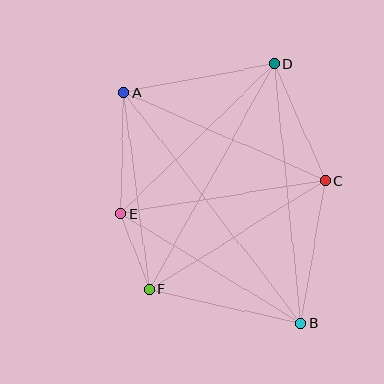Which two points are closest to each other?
Points E and F are closest to each other.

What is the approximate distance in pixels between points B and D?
The distance between B and D is approximately 261 pixels.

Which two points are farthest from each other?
Points A and B are farthest from each other.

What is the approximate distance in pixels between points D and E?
The distance between D and E is approximately 214 pixels.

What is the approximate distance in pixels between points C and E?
The distance between C and E is approximately 207 pixels.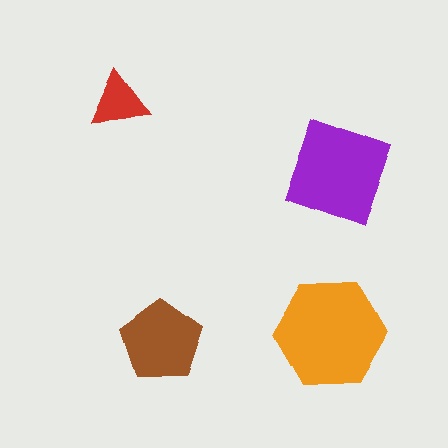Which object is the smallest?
The red triangle.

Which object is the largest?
The orange hexagon.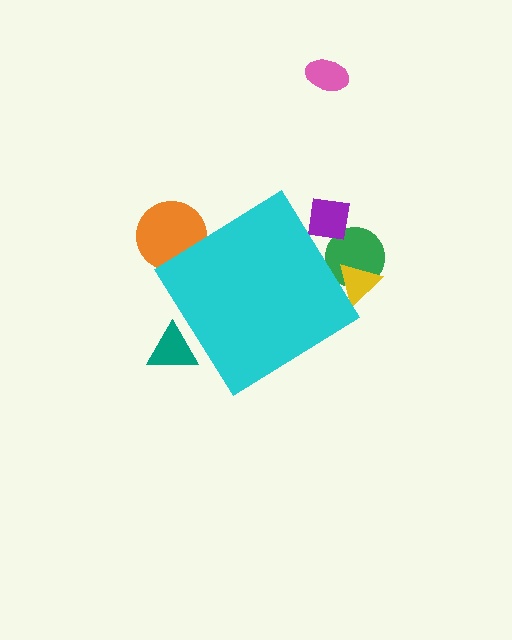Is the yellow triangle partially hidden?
Yes, the yellow triangle is partially hidden behind the cyan diamond.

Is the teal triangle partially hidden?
Yes, the teal triangle is partially hidden behind the cyan diamond.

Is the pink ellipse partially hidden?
No, the pink ellipse is fully visible.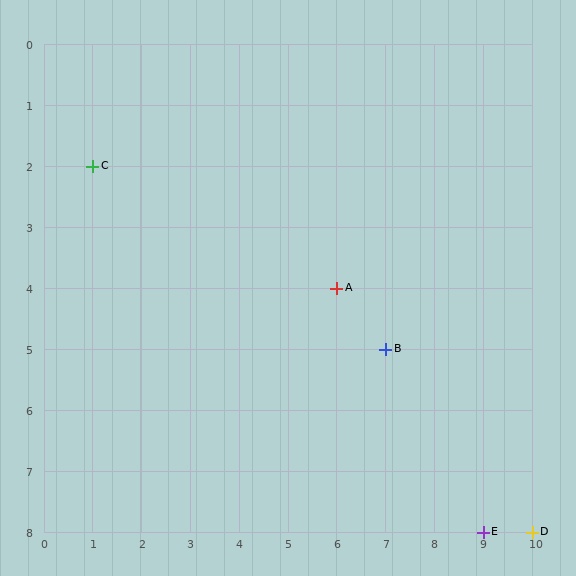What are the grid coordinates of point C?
Point C is at grid coordinates (1, 2).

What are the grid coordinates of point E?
Point E is at grid coordinates (9, 8).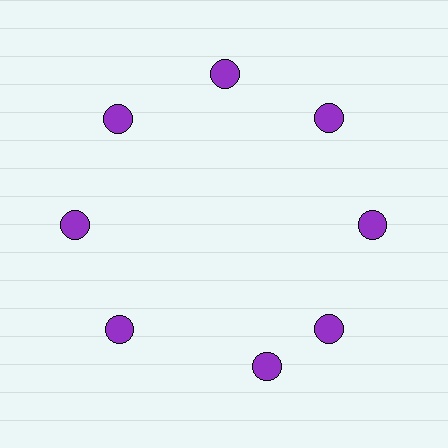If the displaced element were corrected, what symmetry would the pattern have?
It would have 8-fold rotational symmetry — the pattern would map onto itself every 45 degrees.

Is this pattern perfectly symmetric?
No. The 8 purple circles are arranged in a ring, but one element near the 6 o'clock position is rotated out of alignment along the ring, breaking the 8-fold rotational symmetry.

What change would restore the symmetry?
The symmetry would be restored by rotating it back into even spacing with its neighbors so that all 8 circles sit at equal angles and equal distance from the center.